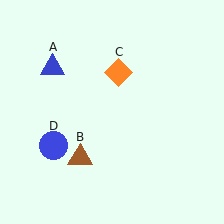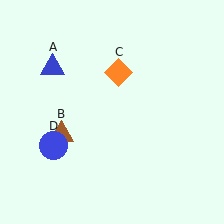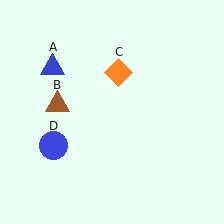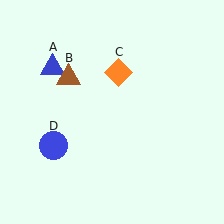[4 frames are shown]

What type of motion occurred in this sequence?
The brown triangle (object B) rotated clockwise around the center of the scene.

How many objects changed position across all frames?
1 object changed position: brown triangle (object B).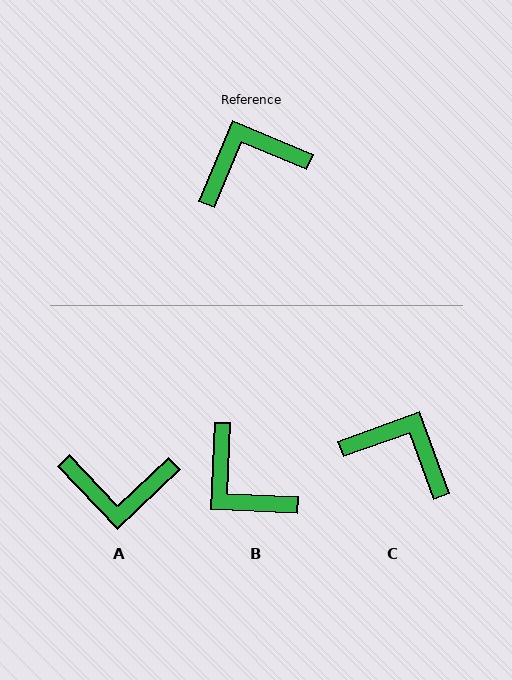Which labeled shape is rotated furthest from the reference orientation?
A, about 156 degrees away.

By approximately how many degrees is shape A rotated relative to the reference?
Approximately 156 degrees counter-clockwise.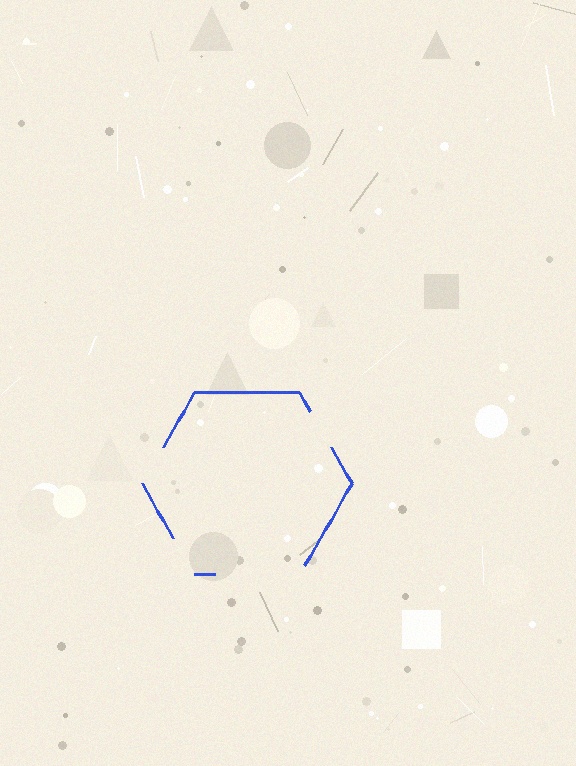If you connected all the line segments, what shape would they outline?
They would outline a hexagon.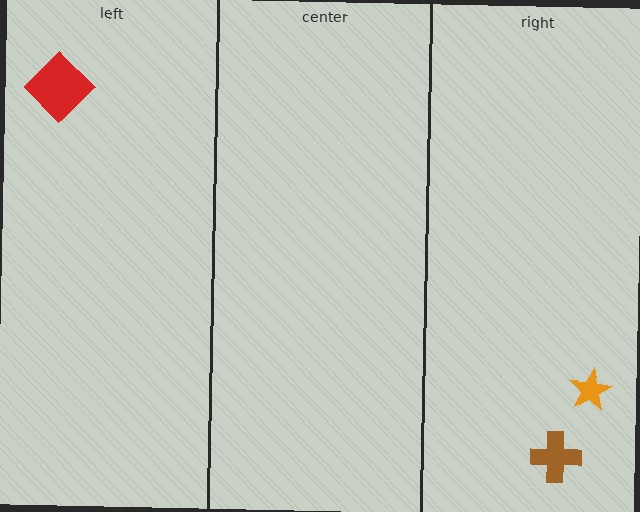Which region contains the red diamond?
The left region.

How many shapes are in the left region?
1.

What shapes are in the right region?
The brown cross, the orange star.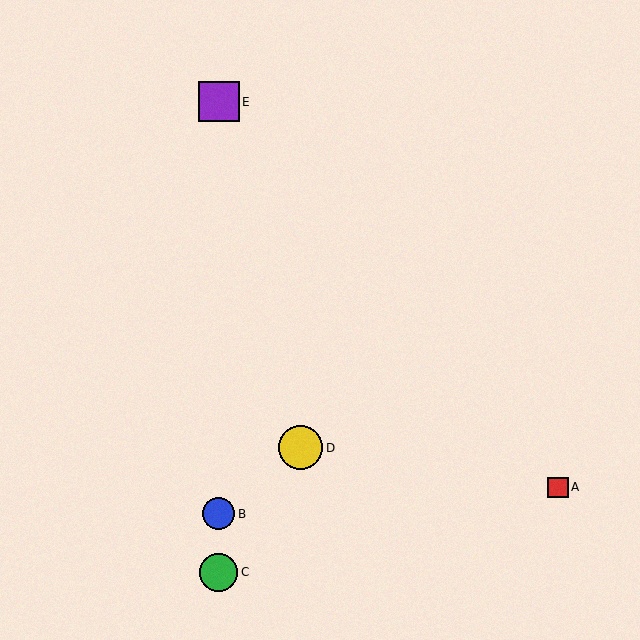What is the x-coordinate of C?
Object C is at x≈219.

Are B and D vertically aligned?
No, B is at x≈219 and D is at x≈301.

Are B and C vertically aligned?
Yes, both are at x≈219.